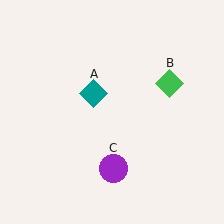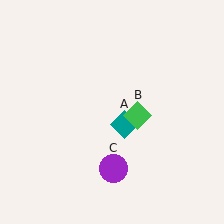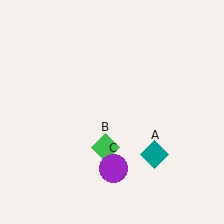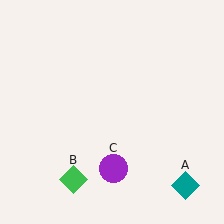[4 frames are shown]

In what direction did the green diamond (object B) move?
The green diamond (object B) moved down and to the left.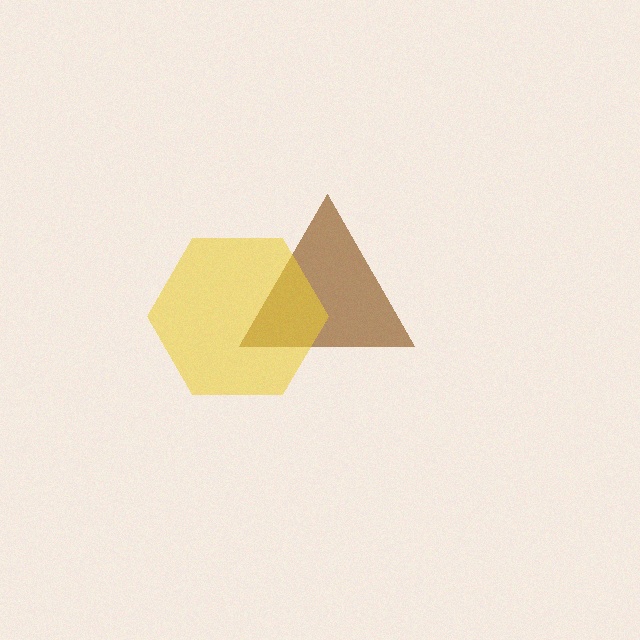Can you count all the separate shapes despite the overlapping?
Yes, there are 2 separate shapes.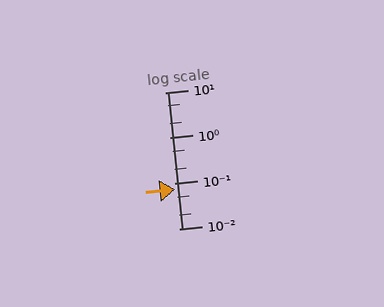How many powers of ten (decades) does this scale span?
The scale spans 3 decades, from 0.01 to 10.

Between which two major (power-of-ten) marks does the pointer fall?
The pointer is between 0.01 and 0.1.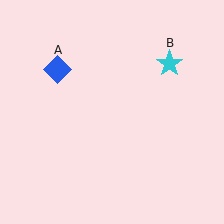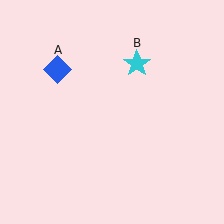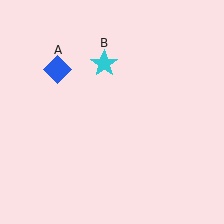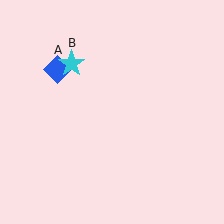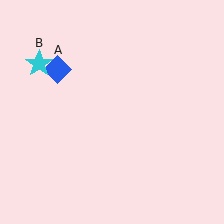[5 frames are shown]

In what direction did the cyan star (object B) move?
The cyan star (object B) moved left.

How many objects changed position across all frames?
1 object changed position: cyan star (object B).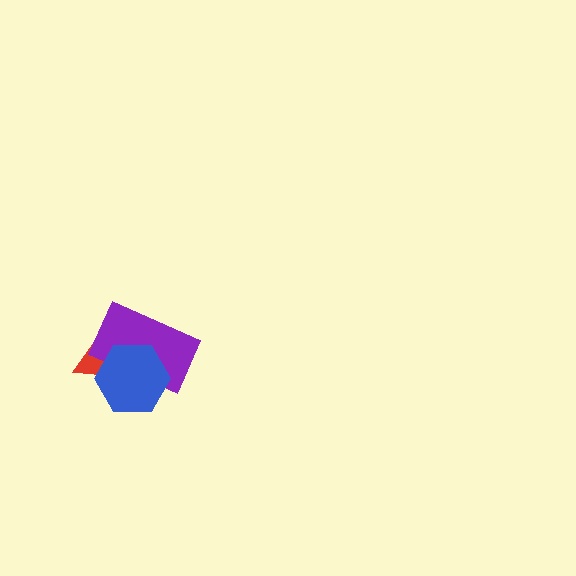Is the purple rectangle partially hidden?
Yes, it is partially covered by another shape.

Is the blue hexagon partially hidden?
No, no other shape covers it.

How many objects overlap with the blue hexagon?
2 objects overlap with the blue hexagon.